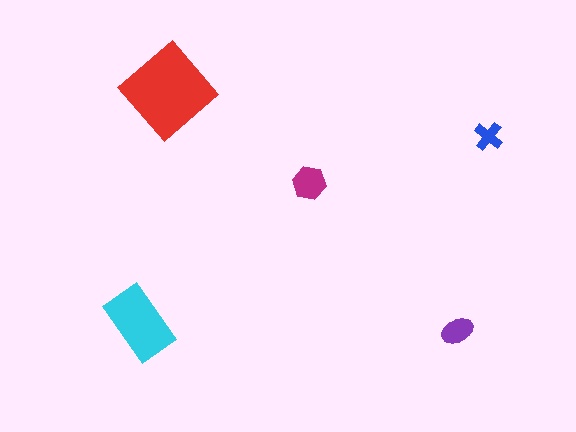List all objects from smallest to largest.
The blue cross, the purple ellipse, the magenta hexagon, the cyan rectangle, the red diamond.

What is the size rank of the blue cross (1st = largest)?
5th.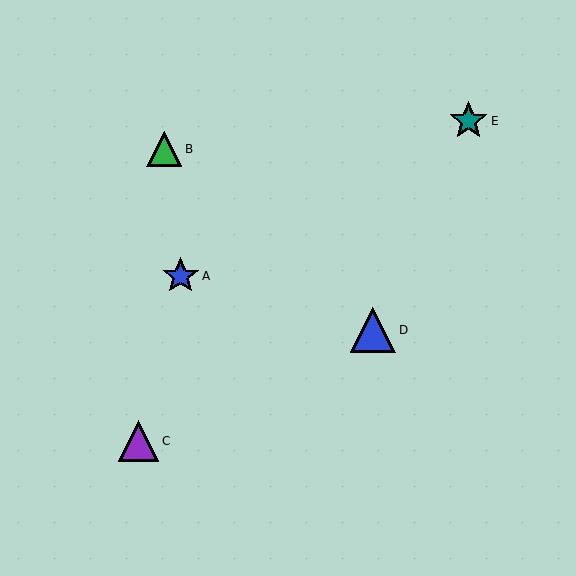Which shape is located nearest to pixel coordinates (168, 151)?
The green triangle (labeled B) at (164, 149) is nearest to that location.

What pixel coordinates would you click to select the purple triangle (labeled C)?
Click at (139, 441) to select the purple triangle C.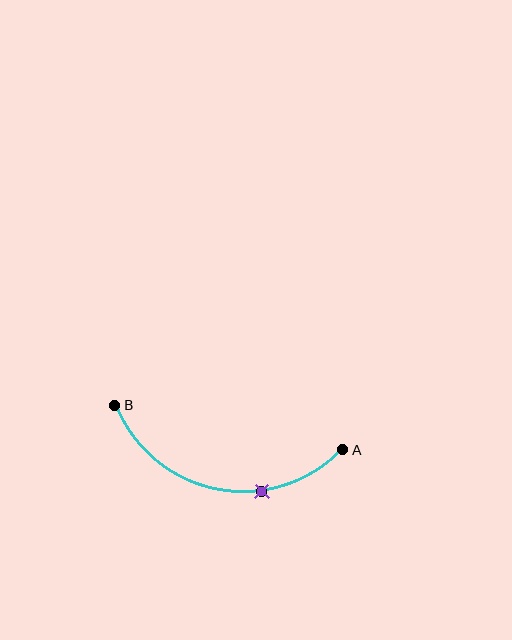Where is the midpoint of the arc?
The arc midpoint is the point on the curve farthest from the straight line joining A and B. It sits below that line.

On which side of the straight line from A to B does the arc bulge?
The arc bulges below the straight line connecting A and B.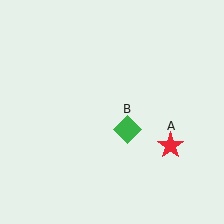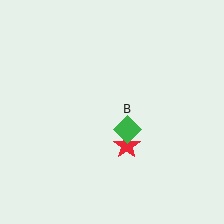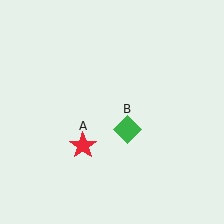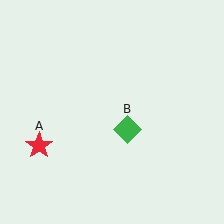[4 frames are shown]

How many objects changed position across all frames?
1 object changed position: red star (object A).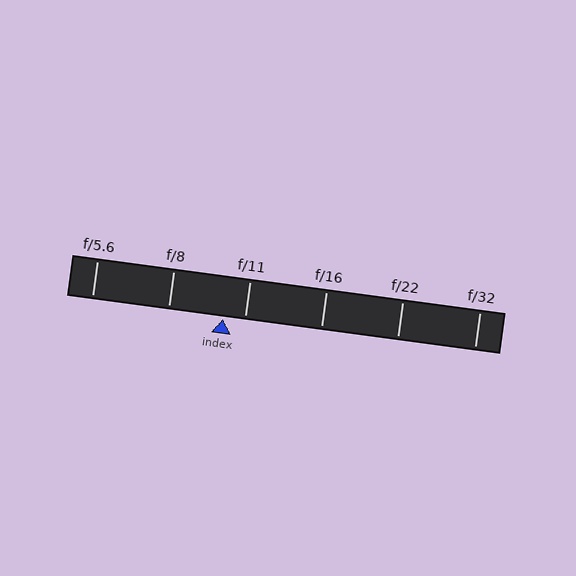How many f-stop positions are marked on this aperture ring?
There are 6 f-stop positions marked.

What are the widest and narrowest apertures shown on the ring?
The widest aperture shown is f/5.6 and the narrowest is f/32.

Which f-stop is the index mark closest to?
The index mark is closest to f/11.